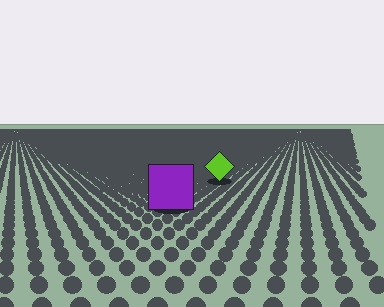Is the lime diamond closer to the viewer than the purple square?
No. The purple square is closer — you can tell from the texture gradient: the ground texture is coarser near it.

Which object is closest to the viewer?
The purple square is closest. The texture marks near it are larger and more spread out.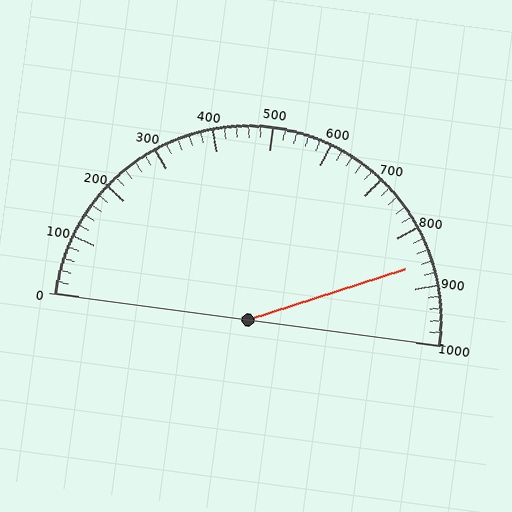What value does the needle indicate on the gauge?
The needle indicates approximately 860.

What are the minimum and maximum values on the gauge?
The gauge ranges from 0 to 1000.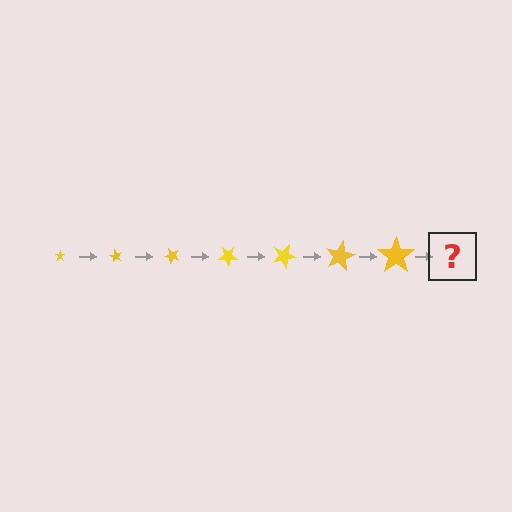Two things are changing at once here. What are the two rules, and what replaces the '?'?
The two rules are that the star grows larger each step and it rotates 60 degrees each step. The '?' should be a star, larger than the previous one and rotated 420 degrees from the start.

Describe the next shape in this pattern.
It should be a star, larger than the previous one and rotated 420 degrees from the start.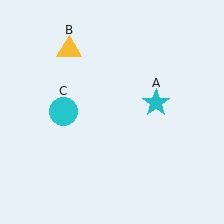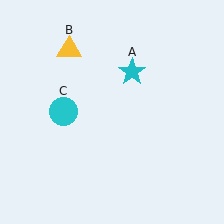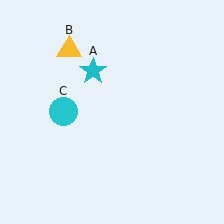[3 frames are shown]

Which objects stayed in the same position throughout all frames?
Yellow triangle (object B) and cyan circle (object C) remained stationary.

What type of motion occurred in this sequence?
The cyan star (object A) rotated counterclockwise around the center of the scene.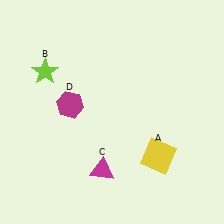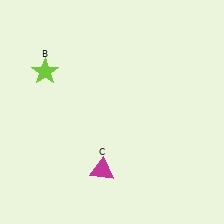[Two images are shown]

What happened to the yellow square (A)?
The yellow square (A) was removed in Image 2. It was in the bottom-right area of Image 1.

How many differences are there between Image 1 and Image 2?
There are 2 differences between the two images.